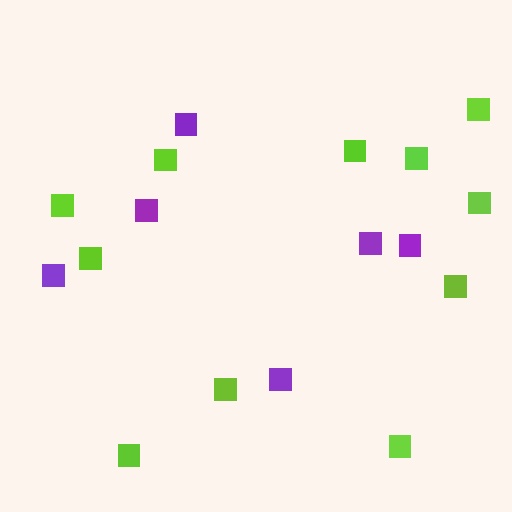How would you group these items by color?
There are 2 groups: one group of purple squares (6) and one group of lime squares (11).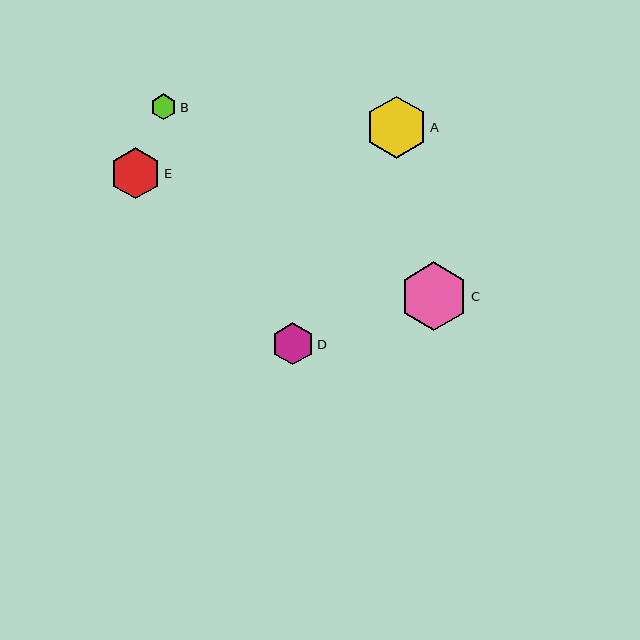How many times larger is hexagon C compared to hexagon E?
Hexagon C is approximately 1.3 times the size of hexagon E.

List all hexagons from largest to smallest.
From largest to smallest: C, A, E, D, B.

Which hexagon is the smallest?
Hexagon B is the smallest with a size of approximately 26 pixels.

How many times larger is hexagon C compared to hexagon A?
Hexagon C is approximately 1.1 times the size of hexagon A.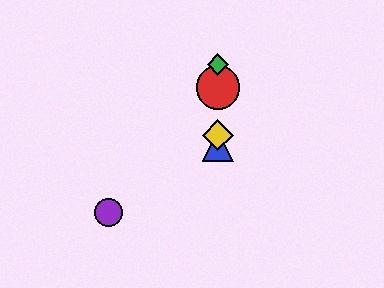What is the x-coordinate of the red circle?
The red circle is at x≈218.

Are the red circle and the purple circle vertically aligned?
No, the red circle is at x≈218 and the purple circle is at x≈108.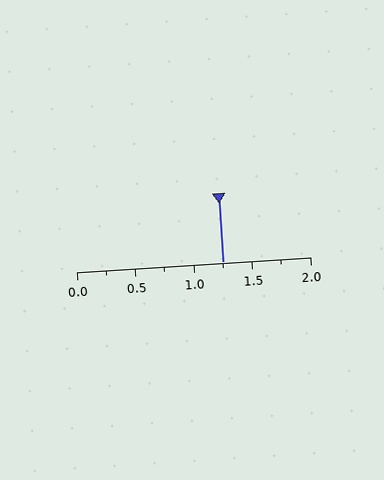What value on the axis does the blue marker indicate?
The marker indicates approximately 1.25.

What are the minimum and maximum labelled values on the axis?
The axis runs from 0.0 to 2.0.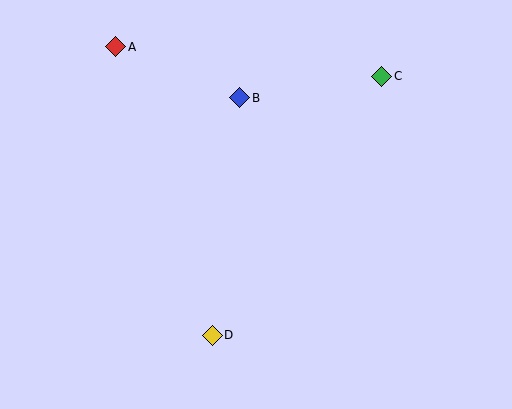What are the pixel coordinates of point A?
Point A is at (116, 47).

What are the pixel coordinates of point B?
Point B is at (240, 98).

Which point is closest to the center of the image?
Point B at (240, 98) is closest to the center.